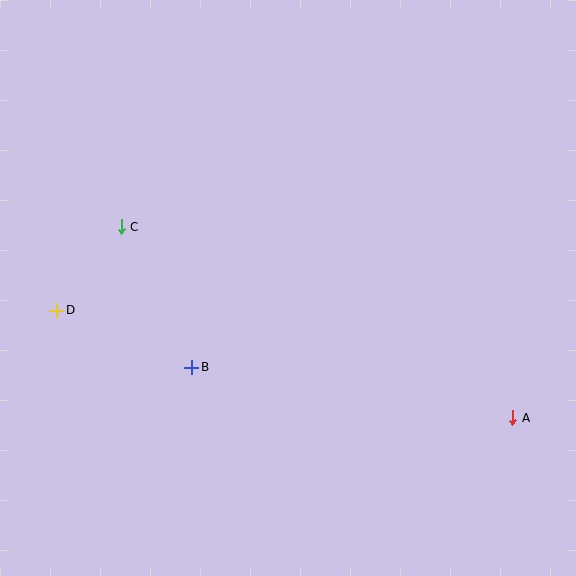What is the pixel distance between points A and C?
The distance between A and C is 435 pixels.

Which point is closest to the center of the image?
Point B at (192, 367) is closest to the center.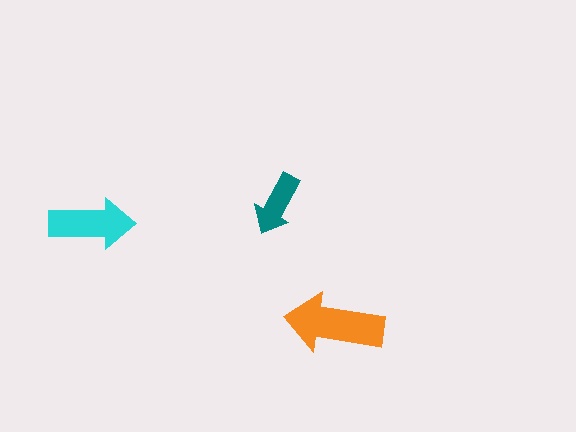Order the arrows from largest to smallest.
the orange one, the cyan one, the teal one.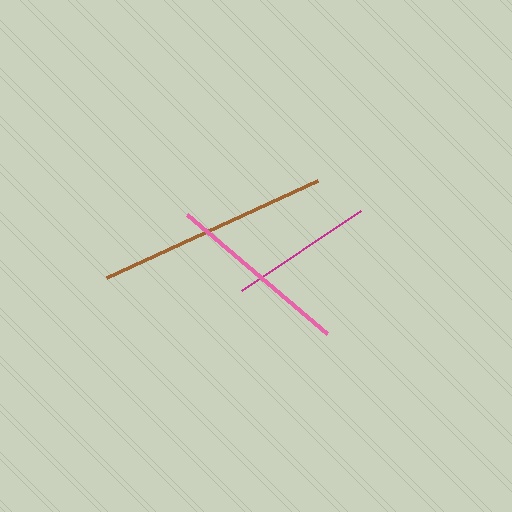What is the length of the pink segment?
The pink segment is approximately 184 pixels long.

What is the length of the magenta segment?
The magenta segment is approximately 143 pixels long.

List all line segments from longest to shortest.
From longest to shortest: brown, pink, magenta.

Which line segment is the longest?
The brown line is the longest at approximately 232 pixels.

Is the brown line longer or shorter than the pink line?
The brown line is longer than the pink line.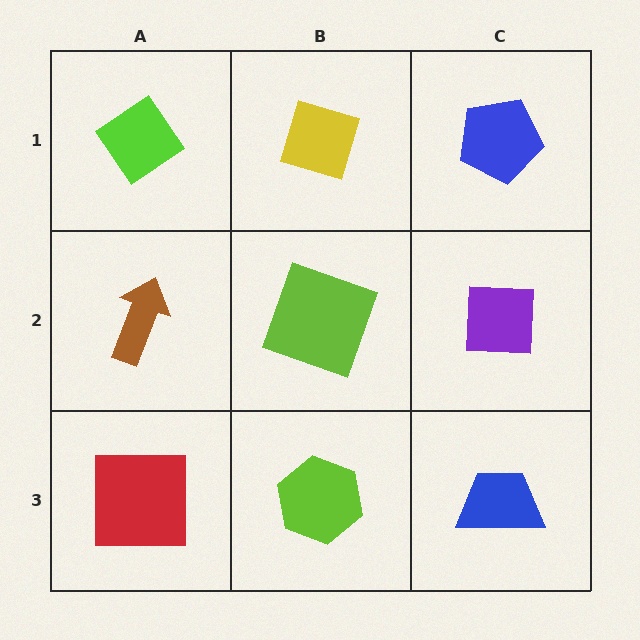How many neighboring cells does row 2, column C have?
3.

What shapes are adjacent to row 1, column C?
A purple square (row 2, column C), a yellow diamond (row 1, column B).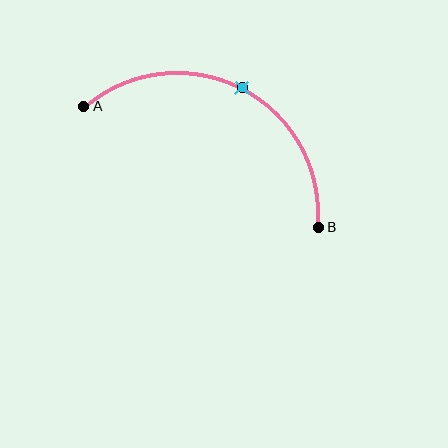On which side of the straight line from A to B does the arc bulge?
The arc bulges above the straight line connecting A and B.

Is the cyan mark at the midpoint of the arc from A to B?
Yes. The cyan mark lies on the arc at equal arc-length from both A and B — it is the arc midpoint.